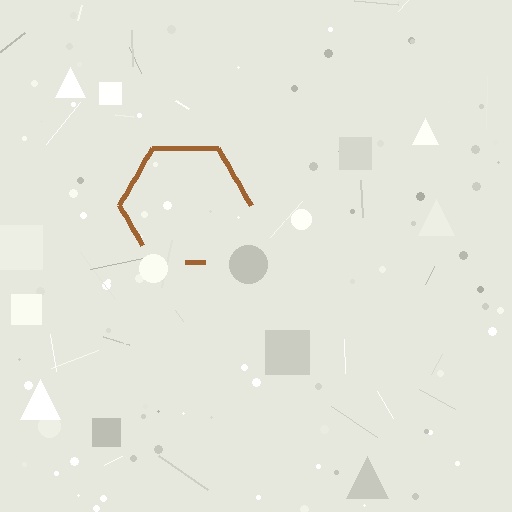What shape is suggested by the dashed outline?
The dashed outline suggests a hexagon.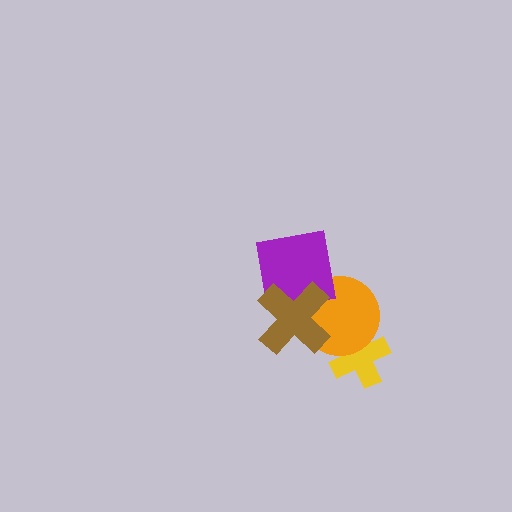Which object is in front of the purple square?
The brown cross is in front of the purple square.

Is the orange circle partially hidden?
Yes, it is partially covered by another shape.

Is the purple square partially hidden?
Yes, it is partially covered by another shape.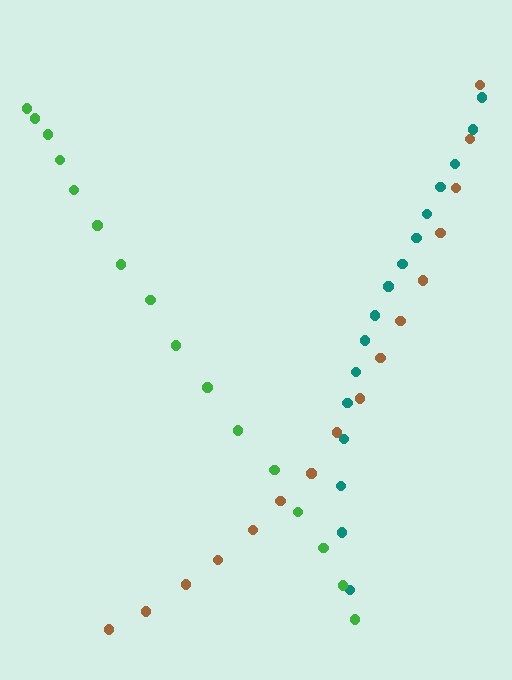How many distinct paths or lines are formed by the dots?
There are 3 distinct paths.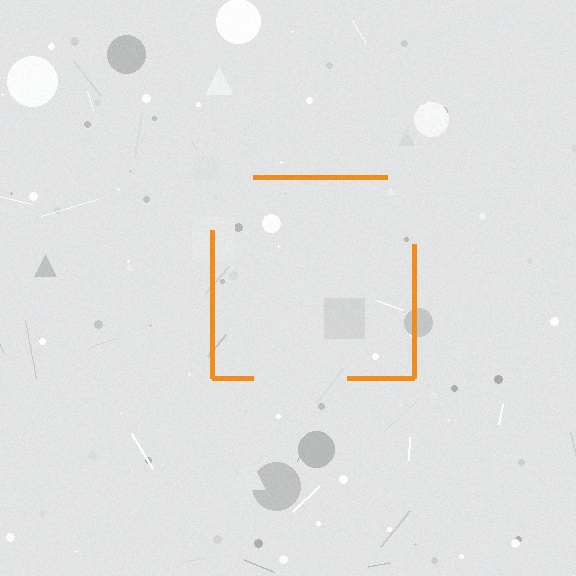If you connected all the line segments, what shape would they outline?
They would outline a square.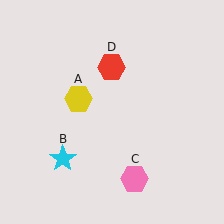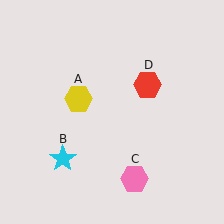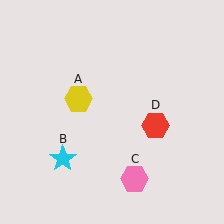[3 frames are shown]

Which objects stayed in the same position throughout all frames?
Yellow hexagon (object A) and cyan star (object B) and pink hexagon (object C) remained stationary.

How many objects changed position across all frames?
1 object changed position: red hexagon (object D).